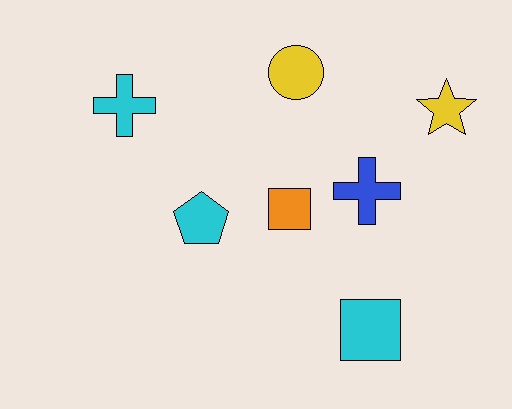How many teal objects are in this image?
There are no teal objects.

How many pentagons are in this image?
There is 1 pentagon.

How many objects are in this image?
There are 7 objects.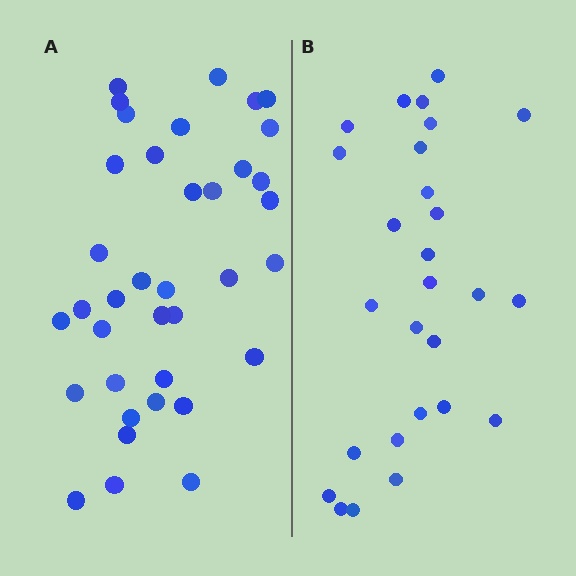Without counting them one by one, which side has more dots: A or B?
Region A (the left region) has more dots.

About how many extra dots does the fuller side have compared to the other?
Region A has roughly 10 or so more dots than region B.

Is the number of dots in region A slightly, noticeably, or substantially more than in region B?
Region A has noticeably more, but not dramatically so. The ratio is roughly 1.4 to 1.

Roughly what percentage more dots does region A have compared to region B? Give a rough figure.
About 35% more.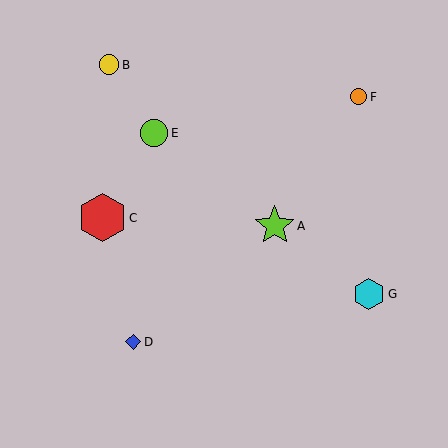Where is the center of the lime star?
The center of the lime star is at (275, 226).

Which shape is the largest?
The red hexagon (labeled C) is the largest.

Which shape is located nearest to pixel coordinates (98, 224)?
The red hexagon (labeled C) at (103, 218) is nearest to that location.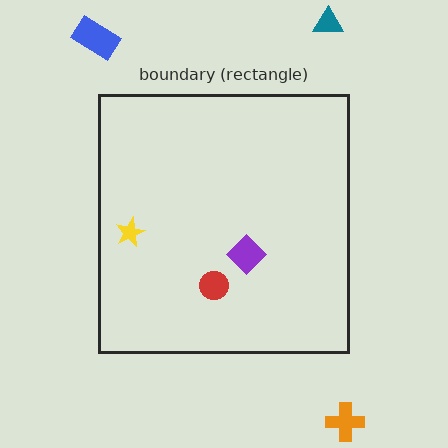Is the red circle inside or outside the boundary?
Inside.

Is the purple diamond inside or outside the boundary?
Inside.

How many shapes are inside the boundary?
3 inside, 3 outside.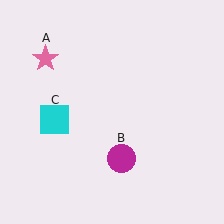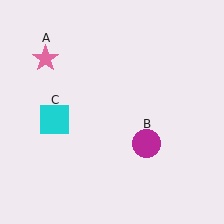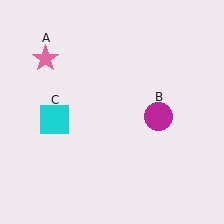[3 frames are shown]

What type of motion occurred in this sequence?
The magenta circle (object B) rotated counterclockwise around the center of the scene.